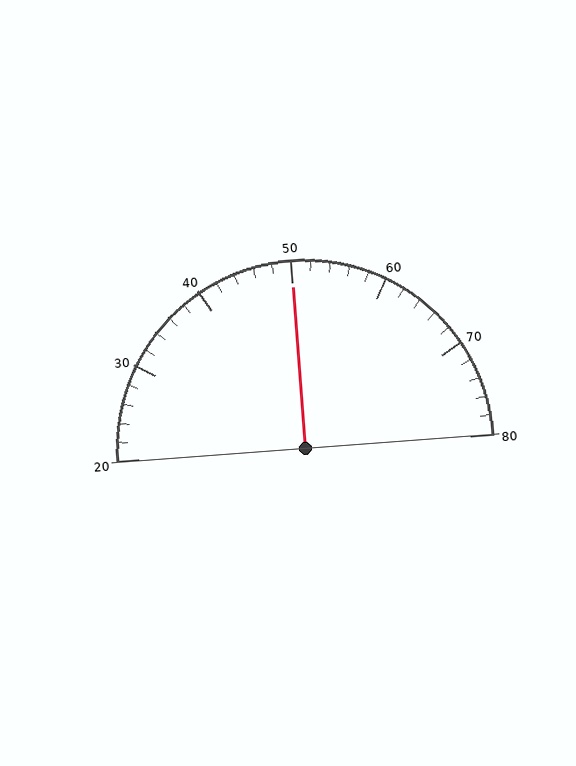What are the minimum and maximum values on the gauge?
The gauge ranges from 20 to 80.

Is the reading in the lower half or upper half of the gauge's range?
The reading is in the upper half of the range (20 to 80).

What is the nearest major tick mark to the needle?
The nearest major tick mark is 50.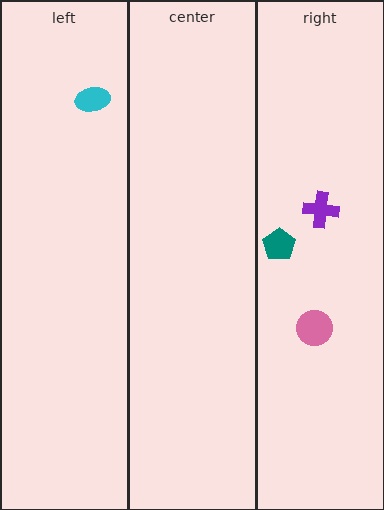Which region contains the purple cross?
The right region.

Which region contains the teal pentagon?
The right region.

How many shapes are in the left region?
1.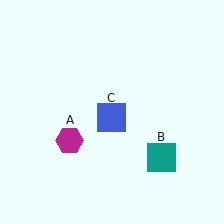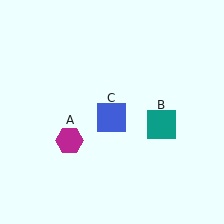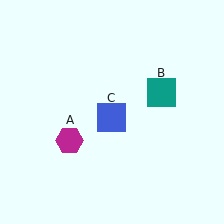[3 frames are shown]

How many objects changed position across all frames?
1 object changed position: teal square (object B).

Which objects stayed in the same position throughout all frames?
Magenta hexagon (object A) and blue square (object C) remained stationary.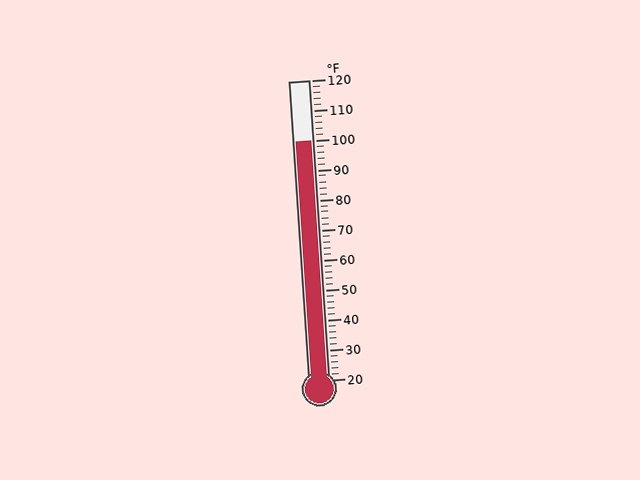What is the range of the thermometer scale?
The thermometer scale ranges from 20°F to 120°F.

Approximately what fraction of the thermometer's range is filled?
The thermometer is filled to approximately 80% of its range.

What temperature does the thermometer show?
The thermometer shows approximately 100°F.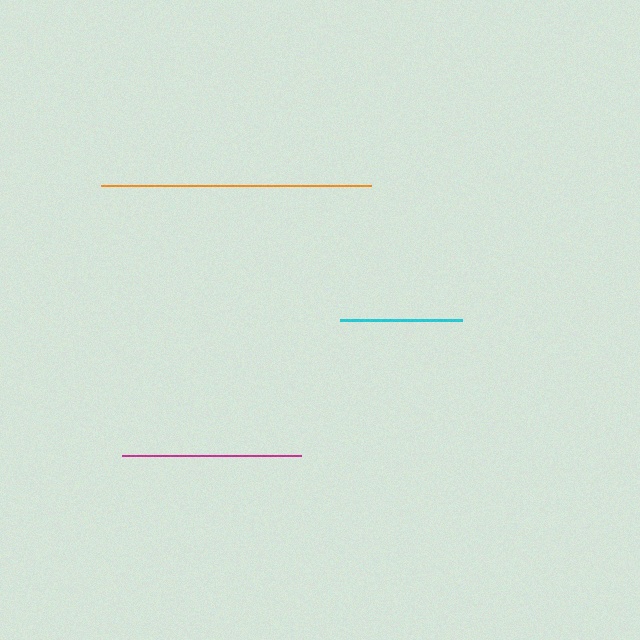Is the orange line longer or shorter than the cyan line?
The orange line is longer than the cyan line.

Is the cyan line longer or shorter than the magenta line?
The magenta line is longer than the cyan line.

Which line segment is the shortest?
The cyan line is the shortest at approximately 121 pixels.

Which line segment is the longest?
The orange line is the longest at approximately 270 pixels.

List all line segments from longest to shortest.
From longest to shortest: orange, magenta, cyan.